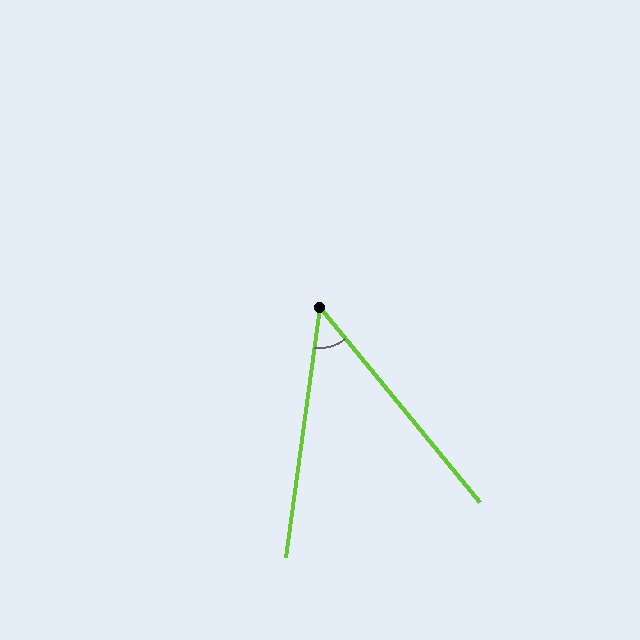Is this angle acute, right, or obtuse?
It is acute.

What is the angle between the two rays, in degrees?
Approximately 47 degrees.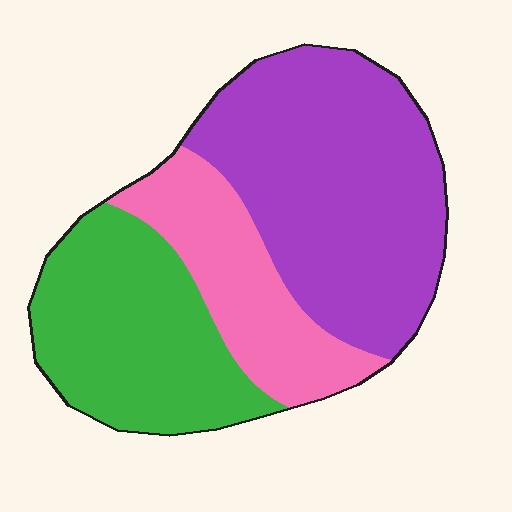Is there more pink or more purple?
Purple.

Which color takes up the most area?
Purple, at roughly 45%.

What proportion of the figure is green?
Green covers 31% of the figure.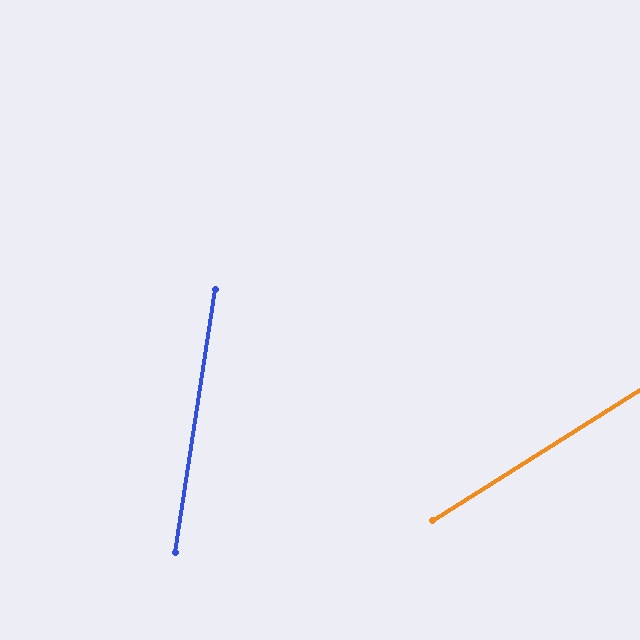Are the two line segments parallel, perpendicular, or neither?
Neither parallel nor perpendicular — they differ by about 49°.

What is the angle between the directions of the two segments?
Approximately 49 degrees.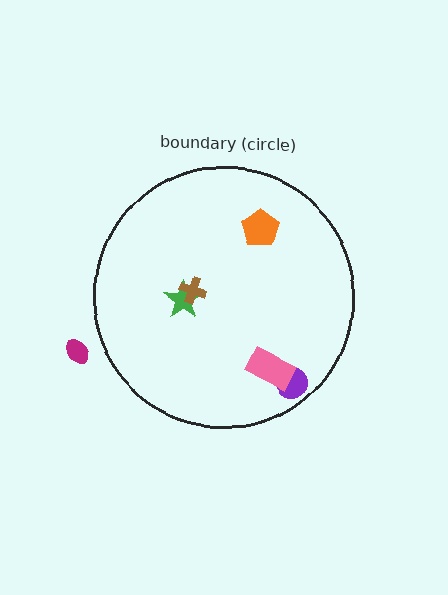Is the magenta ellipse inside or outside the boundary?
Outside.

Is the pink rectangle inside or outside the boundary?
Inside.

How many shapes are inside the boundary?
5 inside, 1 outside.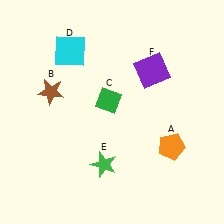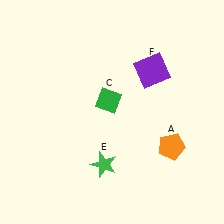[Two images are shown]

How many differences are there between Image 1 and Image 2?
There are 2 differences between the two images.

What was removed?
The brown star (B), the cyan square (D) were removed in Image 2.